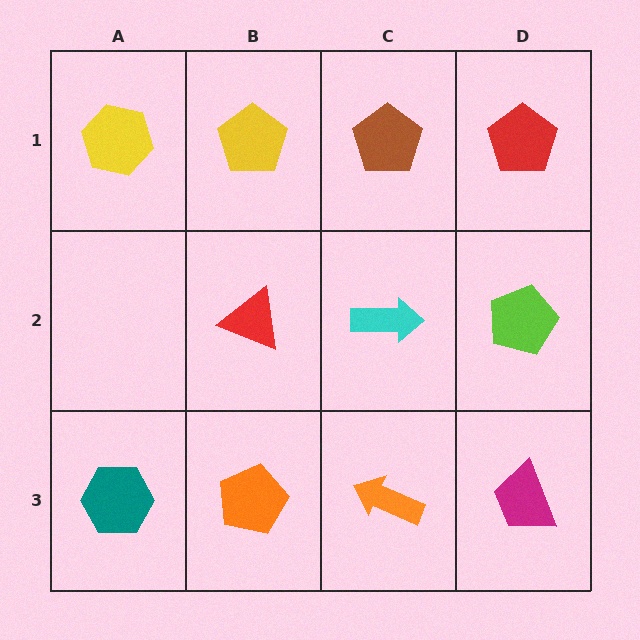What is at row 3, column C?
An orange arrow.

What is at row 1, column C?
A brown pentagon.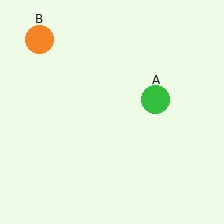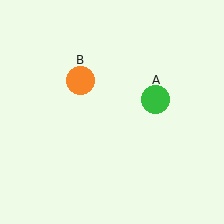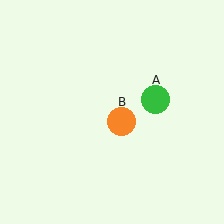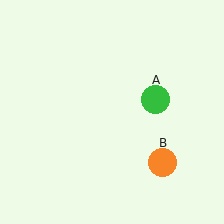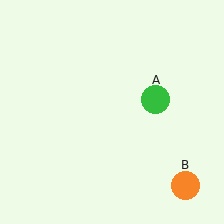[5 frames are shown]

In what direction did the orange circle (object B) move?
The orange circle (object B) moved down and to the right.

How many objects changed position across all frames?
1 object changed position: orange circle (object B).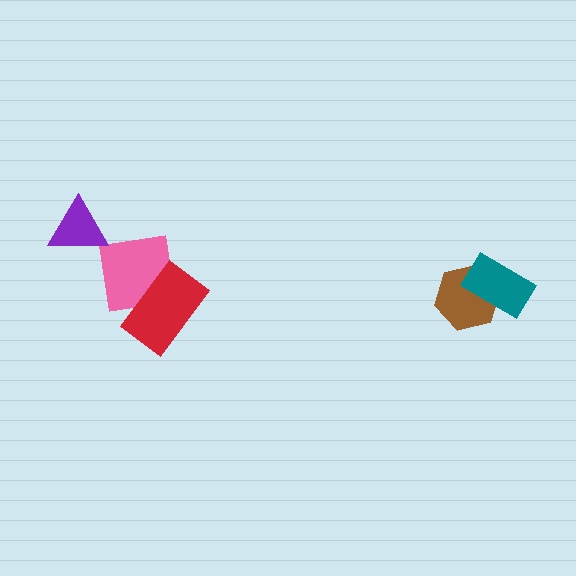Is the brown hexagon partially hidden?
Yes, it is partially covered by another shape.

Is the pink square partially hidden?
Yes, it is partially covered by another shape.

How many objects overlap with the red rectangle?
1 object overlaps with the red rectangle.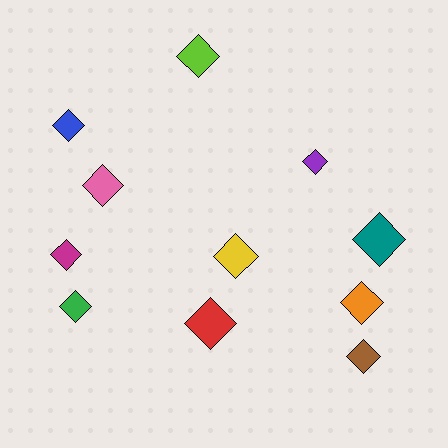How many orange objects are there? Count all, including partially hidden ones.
There is 1 orange object.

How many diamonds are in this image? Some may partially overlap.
There are 11 diamonds.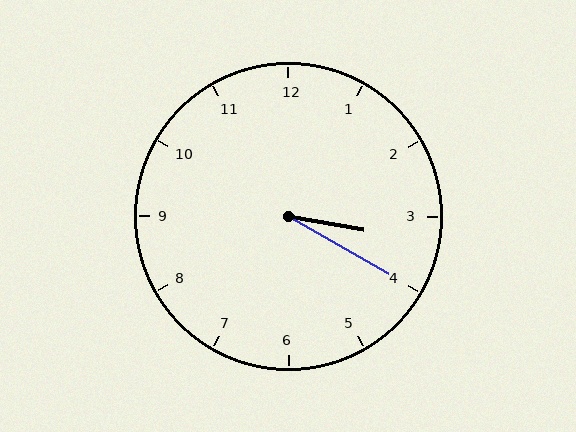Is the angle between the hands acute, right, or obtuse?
It is acute.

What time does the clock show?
3:20.